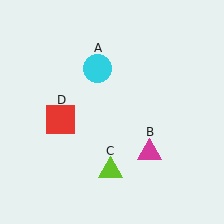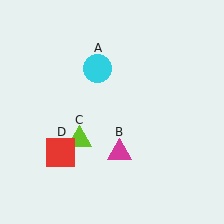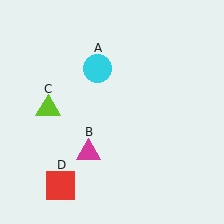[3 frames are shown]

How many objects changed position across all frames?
3 objects changed position: magenta triangle (object B), lime triangle (object C), red square (object D).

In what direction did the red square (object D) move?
The red square (object D) moved down.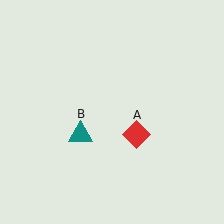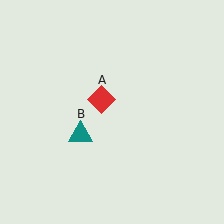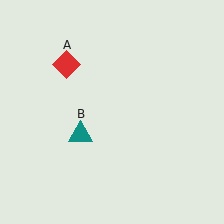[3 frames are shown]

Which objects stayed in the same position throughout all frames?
Teal triangle (object B) remained stationary.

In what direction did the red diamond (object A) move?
The red diamond (object A) moved up and to the left.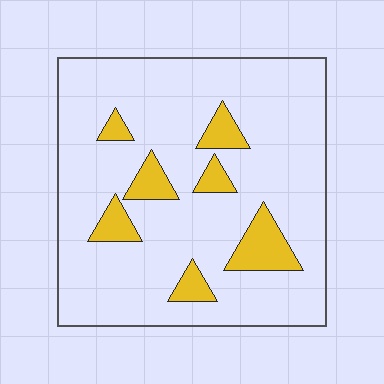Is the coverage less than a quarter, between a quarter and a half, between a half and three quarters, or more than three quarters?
Less than a quarter.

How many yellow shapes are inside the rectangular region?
7.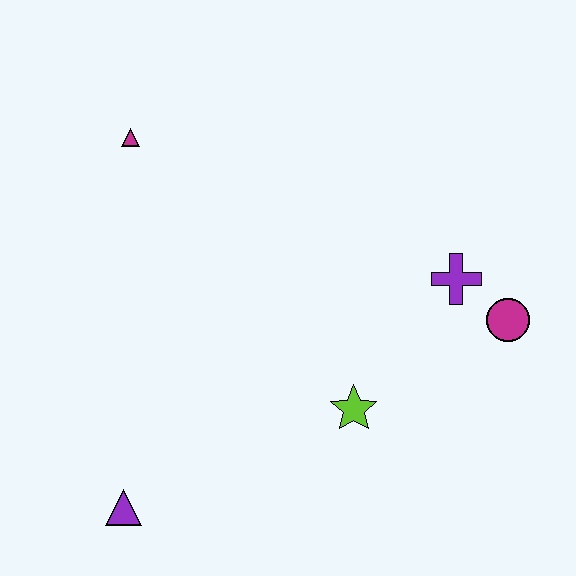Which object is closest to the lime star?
The purple cross is closest to the lime star.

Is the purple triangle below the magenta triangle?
Yes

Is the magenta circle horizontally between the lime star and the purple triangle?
No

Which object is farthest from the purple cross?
The purple triangle is farthest from the purple cross.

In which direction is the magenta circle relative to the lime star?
The magenta circle is to the right of the lime star.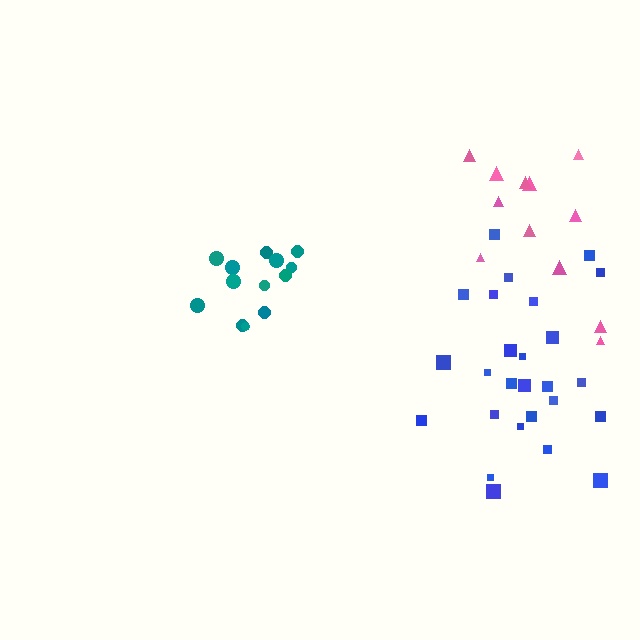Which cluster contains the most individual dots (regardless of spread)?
Blue (26).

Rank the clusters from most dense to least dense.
teal, blue, pink.